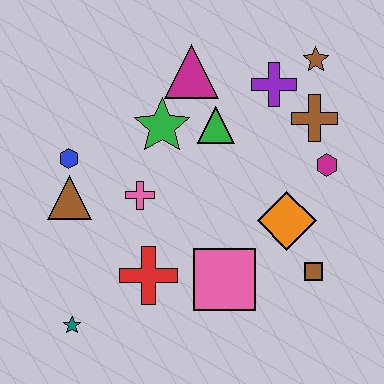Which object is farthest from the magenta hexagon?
The teal star is farthest from the magenta hexagon.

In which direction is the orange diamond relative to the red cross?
The orange diamond is to the right of the red cross.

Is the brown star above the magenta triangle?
Yes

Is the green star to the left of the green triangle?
Yes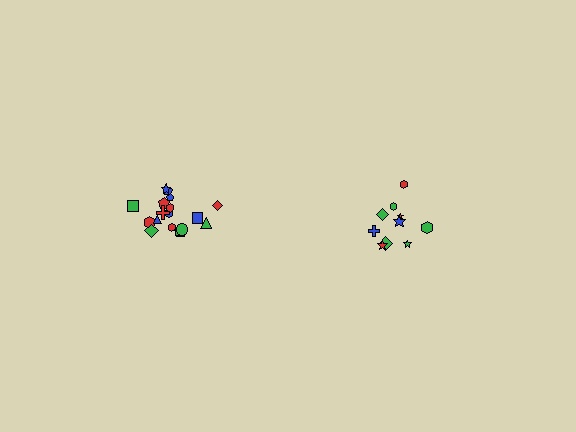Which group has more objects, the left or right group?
The left group.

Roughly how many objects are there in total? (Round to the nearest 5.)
Roughly 30 objects in total.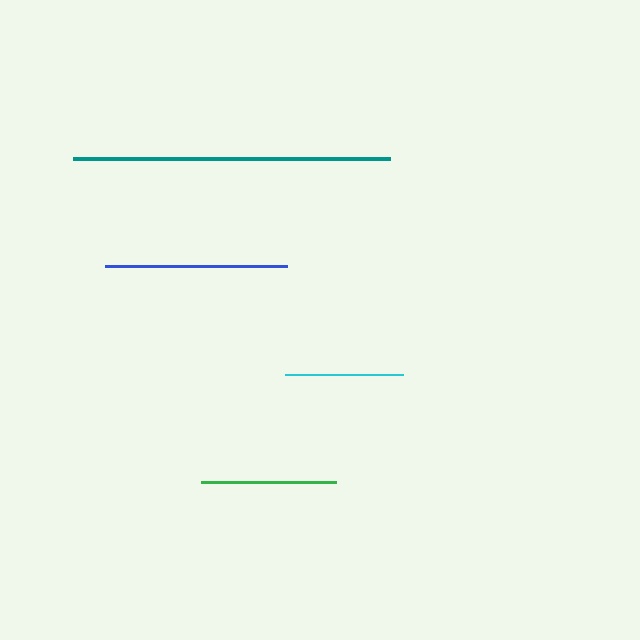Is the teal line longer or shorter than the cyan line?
The teal line is longer than the cyan line.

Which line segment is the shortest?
The cyan line is the shortest at approximately 118 pixels.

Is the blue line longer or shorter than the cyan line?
The blue line is longer than the cyan line.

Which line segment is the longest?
The teal line is the longest at approximately 317 pixels.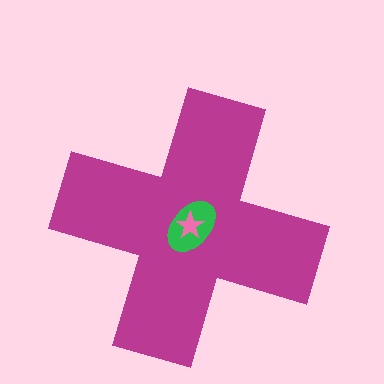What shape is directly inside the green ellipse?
The pink star.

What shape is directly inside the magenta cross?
The green ellipse.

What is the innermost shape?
The pink star.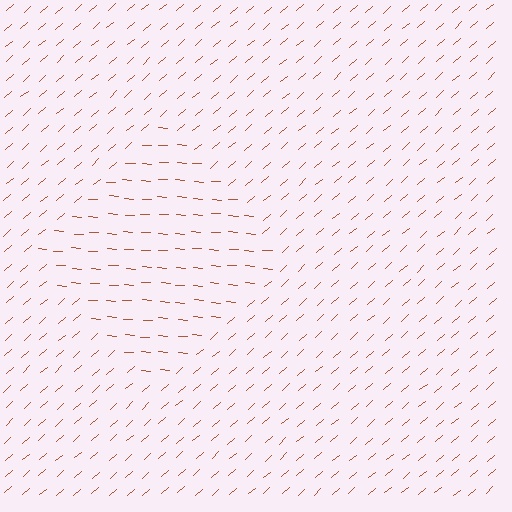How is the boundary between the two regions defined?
The boundary is defined purely by a change in line orientation (approximately 45 degrees difference). All lines are the same color and thickness.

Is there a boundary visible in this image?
Yes, there is a texture boundary formed by a change in line orientation.